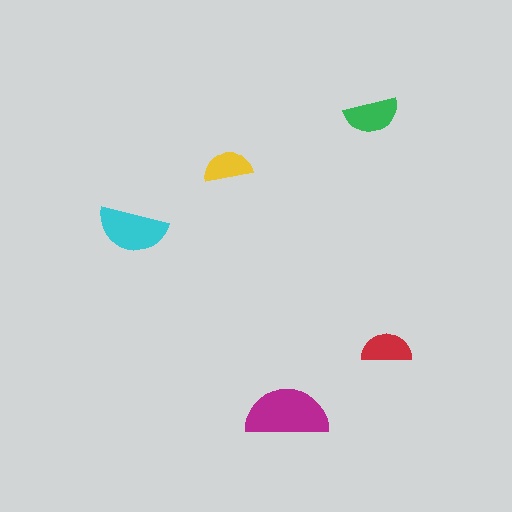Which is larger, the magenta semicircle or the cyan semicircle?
The magenta one.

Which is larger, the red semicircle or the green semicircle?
The green one.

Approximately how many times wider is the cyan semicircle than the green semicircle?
About 1.5 times wider.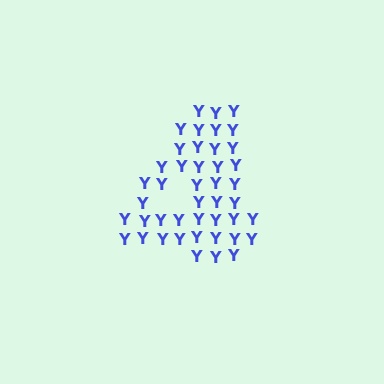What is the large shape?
The large shape is the digit 4.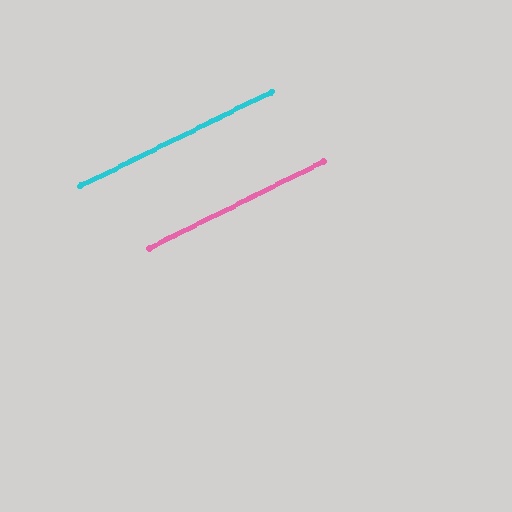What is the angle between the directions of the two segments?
Approximately 0 degrees.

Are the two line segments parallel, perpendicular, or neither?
Parallel — their directions differ by only 0.3°.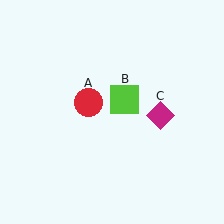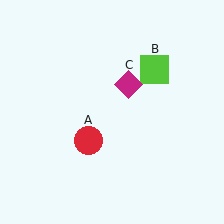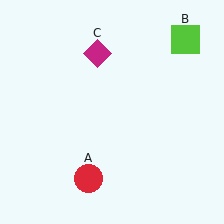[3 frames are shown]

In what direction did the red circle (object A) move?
The red circle (object A) moved down.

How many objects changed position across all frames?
3 objects changed position: red circle (object A), lime square (object B), magenta diamond (object C).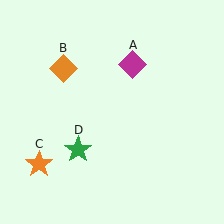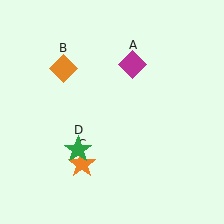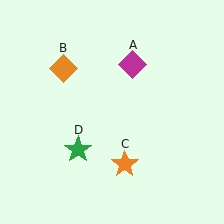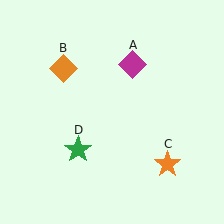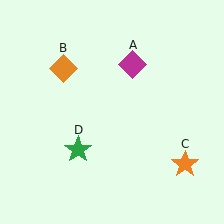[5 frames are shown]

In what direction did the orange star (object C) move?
The orange star (object C) moved right.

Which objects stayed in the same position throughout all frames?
Magenta diamond (object A) and orange diamond (object B) and green star (object D) remained stationary.